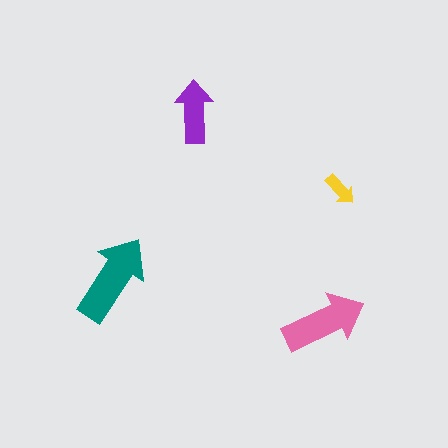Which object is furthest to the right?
The yellow arrow is rightmost.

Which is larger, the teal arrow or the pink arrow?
The teal one.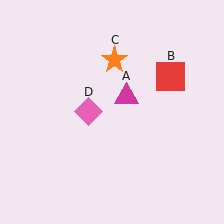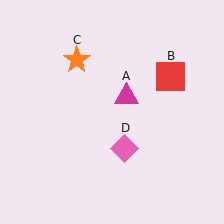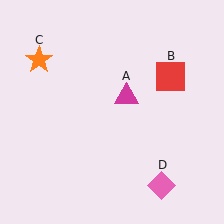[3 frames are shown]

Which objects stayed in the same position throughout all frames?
Magenta triangle (object A) and red square (object B) remained stationary.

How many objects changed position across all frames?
2 objects changed position: orange star (object C), pink diamond (object D).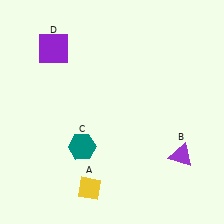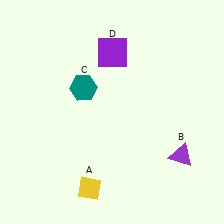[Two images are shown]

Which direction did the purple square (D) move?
The purple square (D) moved right.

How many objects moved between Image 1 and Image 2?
2 objects moved between the two images.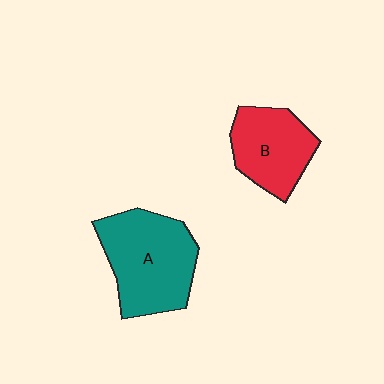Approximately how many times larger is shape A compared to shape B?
Approximately 1.4 times.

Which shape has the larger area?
Shape A (teal).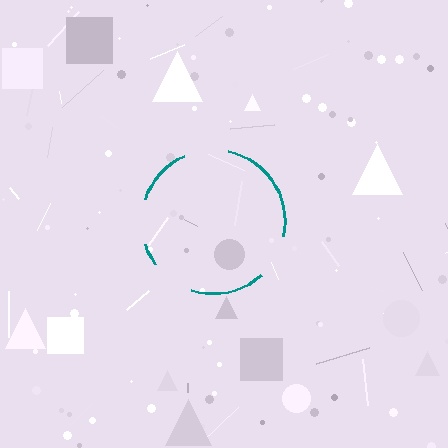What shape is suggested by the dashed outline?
The dashed outline suggests a circle.